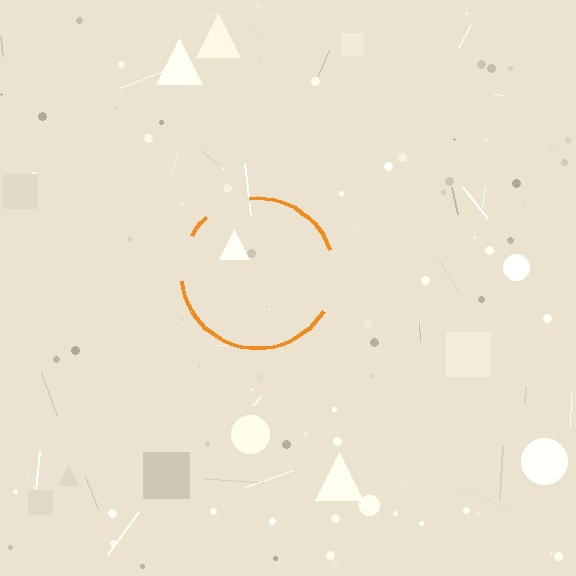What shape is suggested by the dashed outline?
The dashed outline suggests a circle.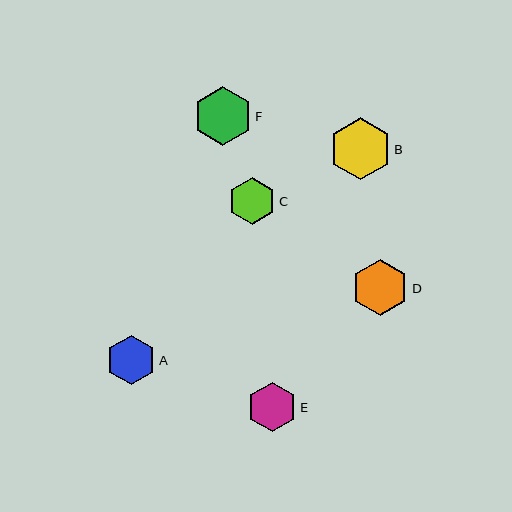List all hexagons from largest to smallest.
From largest to smallest: B, F, D, A, E, C.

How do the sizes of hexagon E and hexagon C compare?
Hexagon E and hexagon C are approximately the same size.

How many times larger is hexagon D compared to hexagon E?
Hexagon D is approximately 1.1 times the size of hexagon E.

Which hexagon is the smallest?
Hexagon C is the smallest with a size of approximately 47 pixels.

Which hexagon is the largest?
Hexagon B is the largest with a size of approximately 62 pixels.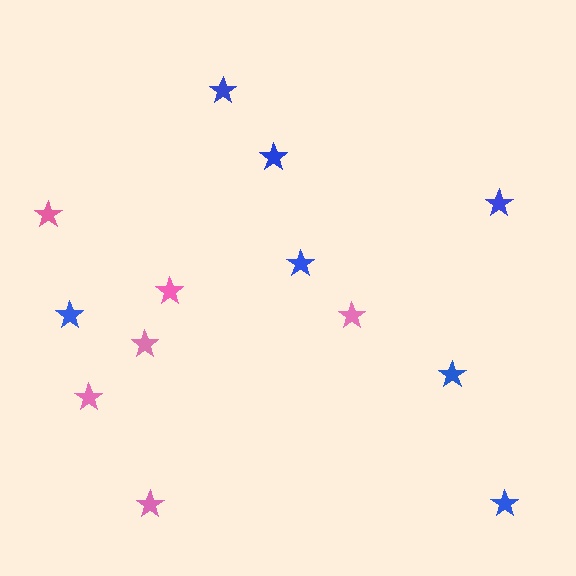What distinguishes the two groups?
There are 2 groups: one group of blue stars (7) and one group of pink stars (6).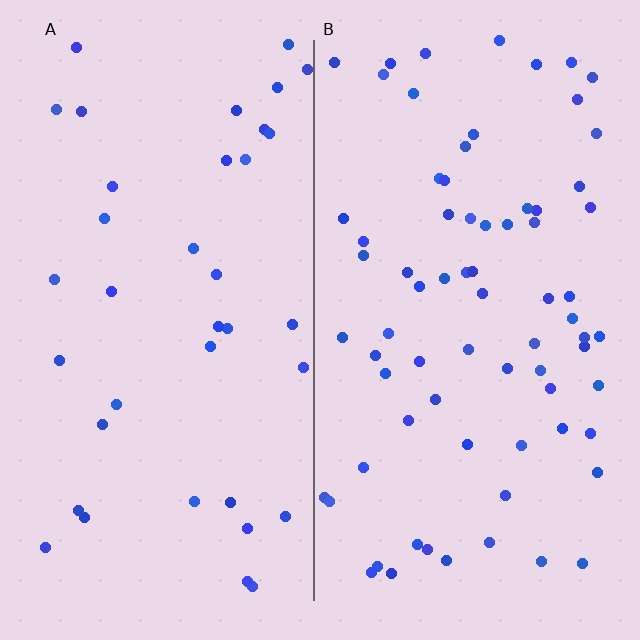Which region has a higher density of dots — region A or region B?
B (the right).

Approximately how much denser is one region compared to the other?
Approximately 2.0× — region B over region A.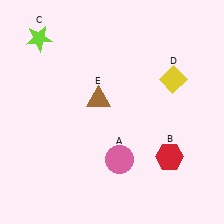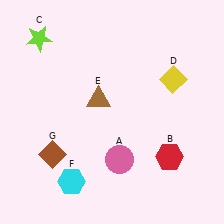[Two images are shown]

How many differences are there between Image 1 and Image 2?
There are 2 differences between the two images.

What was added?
A cyan hexagon (F), a brown diamond (G) were added in Image 2.